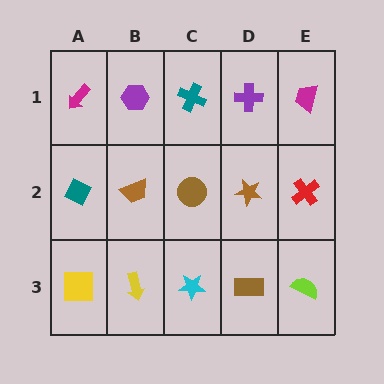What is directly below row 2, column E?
A lime semicircle.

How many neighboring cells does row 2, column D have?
4.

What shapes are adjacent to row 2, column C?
A teal cross (row 1, column C), a cyan star (row 3, column C), a brown trapezoid (row 2, column B), a brown star (row 2, column D).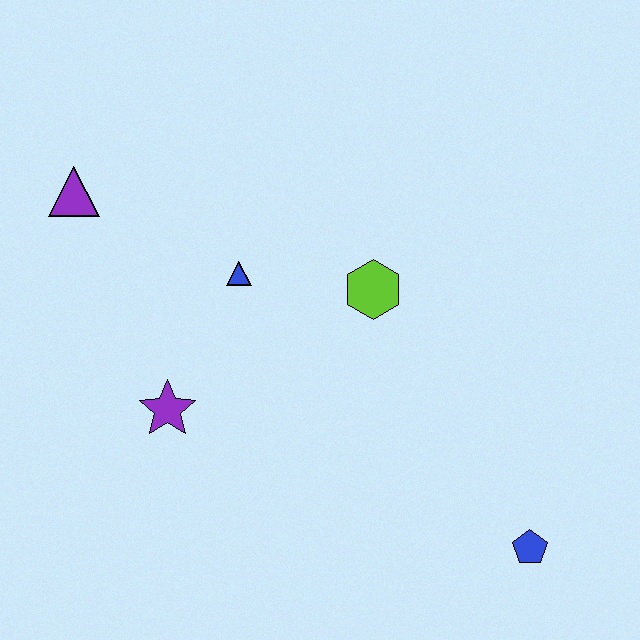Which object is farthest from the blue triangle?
The blue pentagon is farthest from the blue triangle.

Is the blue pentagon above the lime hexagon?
No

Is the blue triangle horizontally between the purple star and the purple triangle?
No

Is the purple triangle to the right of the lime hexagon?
No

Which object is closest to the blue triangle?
The lime hexagon is closest to the blue triangle.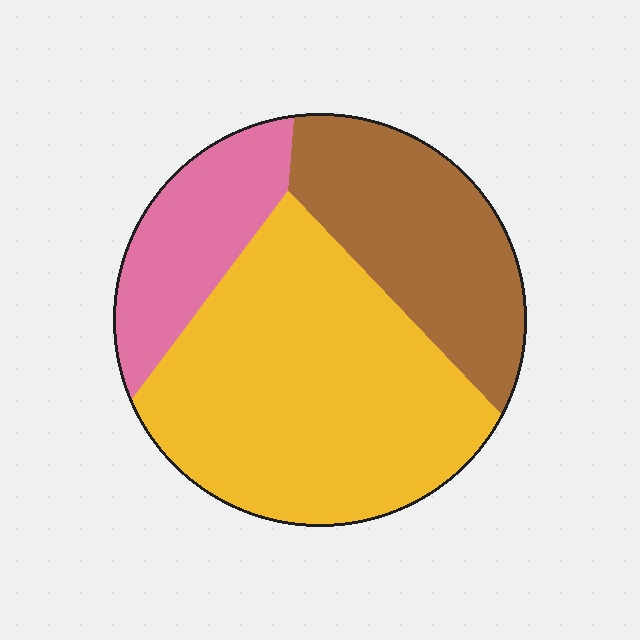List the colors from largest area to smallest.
From largest to smallest: yellow, brown, pink.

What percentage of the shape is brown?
Brown covers around 30% of the shape.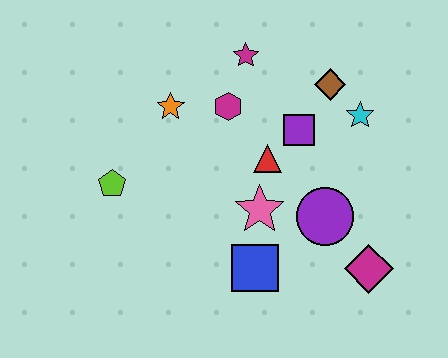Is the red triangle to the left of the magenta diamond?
Yes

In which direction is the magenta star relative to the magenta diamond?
The magenta star is above the magenta diamond.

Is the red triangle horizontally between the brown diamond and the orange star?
Yes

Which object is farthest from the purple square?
The lime pentagon is farthest from the purple square.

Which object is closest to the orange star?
The magenta hexagon is closest to the orange star.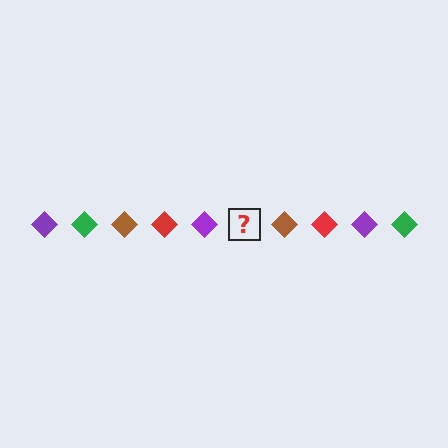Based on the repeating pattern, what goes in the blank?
The blank should be a green diamond.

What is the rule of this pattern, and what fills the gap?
The rule is that the pattern cycles through purple, green, brown, red diamonds. The gap should be filled with a green diamond.